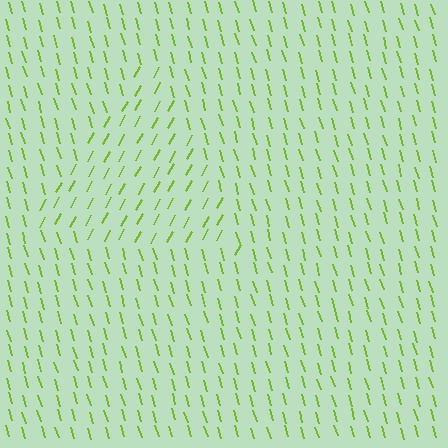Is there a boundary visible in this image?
Yes, there is a texture boundary formed by a change in line orientation.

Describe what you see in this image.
The image is filled with small lime line segments. A triangle region in the image has lines oriented differently from the surrounding lines, creating a visible texture boundary.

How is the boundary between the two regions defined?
The boundary is defined purely by a change in line orientation (approximately 45 degrees difference). All lines are the same color and thickness.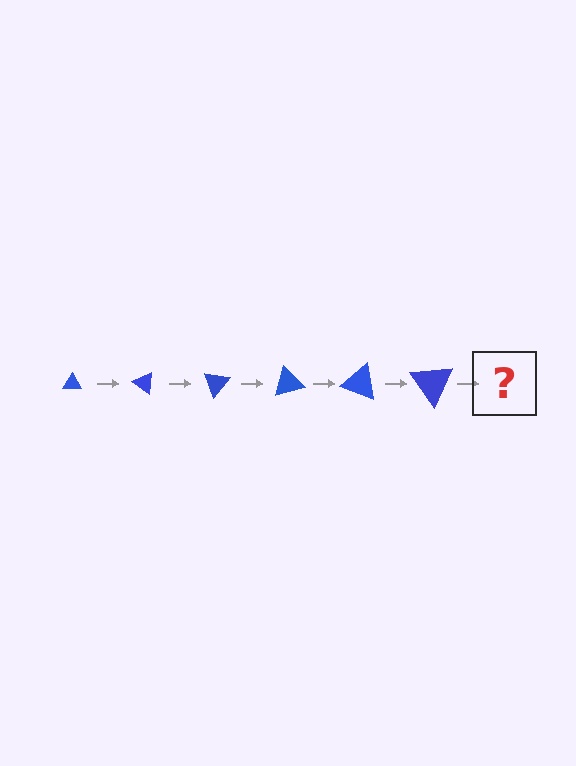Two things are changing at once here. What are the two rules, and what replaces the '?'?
The two rules are that the triangle grows larger each step and it rotates 35 degrees each step. The '?' should be a triangle, larger than the previous one and rotated 210 degrees from the start.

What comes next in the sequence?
The next element should be a triangle, larger than the previous one and rotated 210 degrees from the start.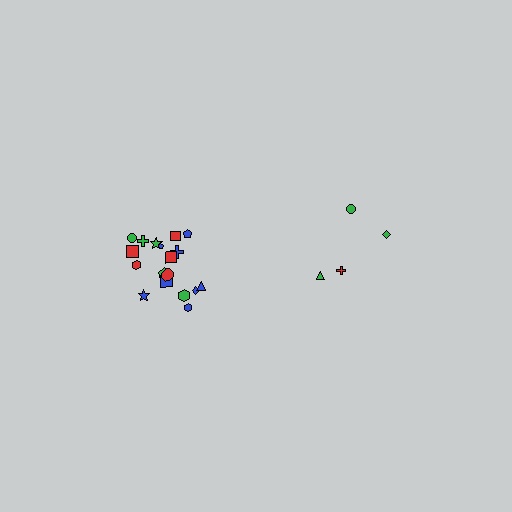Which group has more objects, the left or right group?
The left group.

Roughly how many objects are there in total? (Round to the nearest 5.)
Roughly 20 objects in total.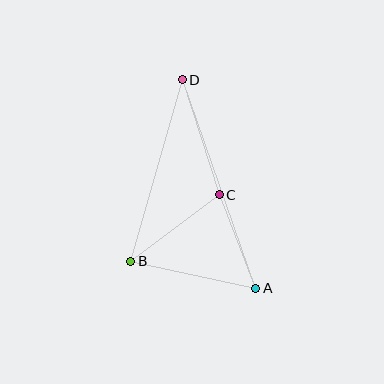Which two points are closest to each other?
Points A and C are closest to each other.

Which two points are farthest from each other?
Points A and D are farthest from each other.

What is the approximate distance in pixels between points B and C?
The distance between B and C is approximately 111 pixels.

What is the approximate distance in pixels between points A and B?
The distance between A and B is approximately 128 pixels.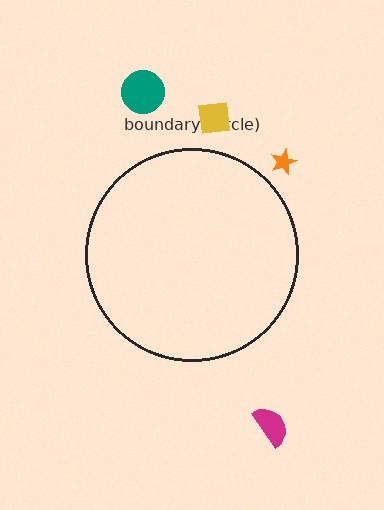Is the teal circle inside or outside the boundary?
Outside.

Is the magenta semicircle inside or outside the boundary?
Outside.